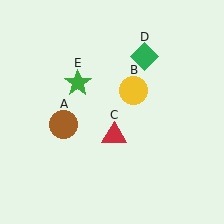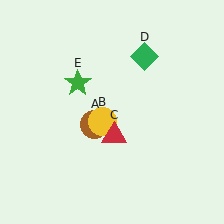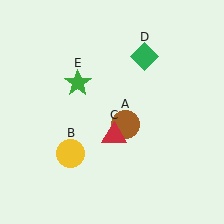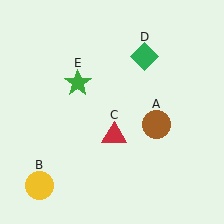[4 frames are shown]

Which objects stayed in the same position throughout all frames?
Red triangle (object C) and green diamond (object D) and green star (object E) remained stationary.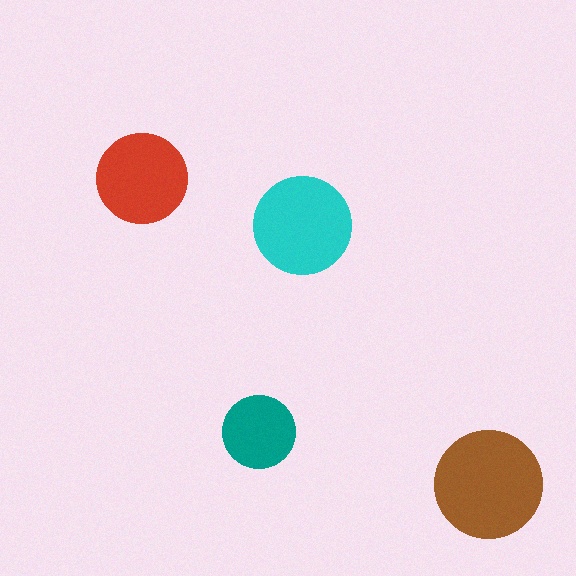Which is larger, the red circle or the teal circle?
The red one.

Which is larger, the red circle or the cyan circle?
The cyan one.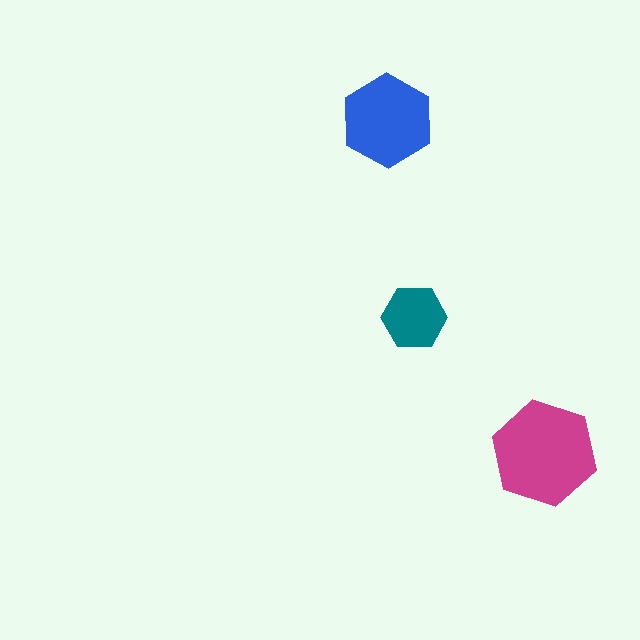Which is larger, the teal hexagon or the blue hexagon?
The blue one.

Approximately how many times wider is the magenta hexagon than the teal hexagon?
About 1.5 times wider.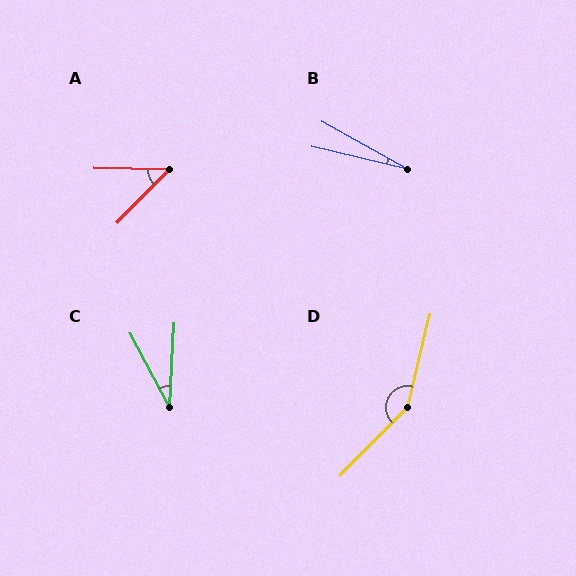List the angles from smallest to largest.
B (16°), C (31°), A (47°), D (149°).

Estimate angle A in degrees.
Approximately 47 degrees.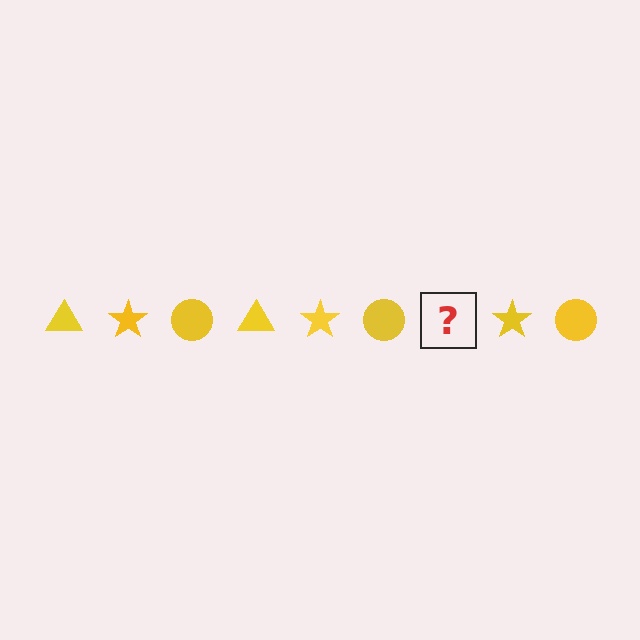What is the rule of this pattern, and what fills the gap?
The rule is that the pattern cycles through triangle, star, circle shapes in yellow. The gap should be filled with a yellow triangle.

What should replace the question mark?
The question mark should be replaced with a yellow triangle.